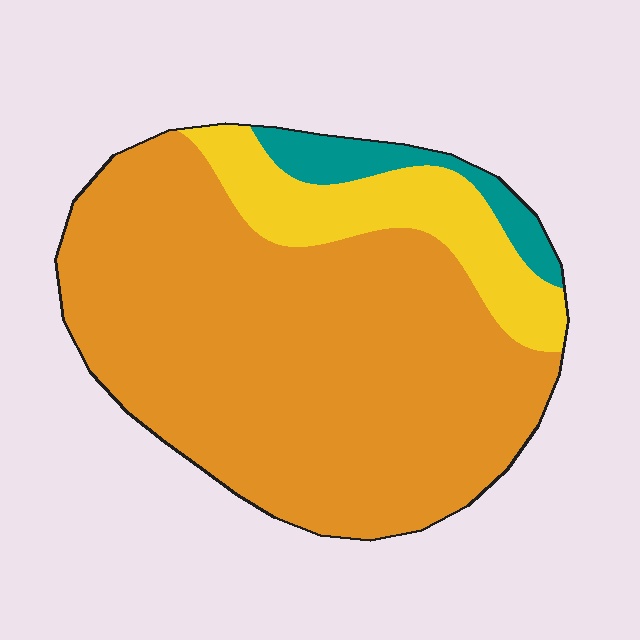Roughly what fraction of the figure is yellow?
Yellow takes up about one sixth (1/6) of the figure.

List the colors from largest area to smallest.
From largest to smallest: orange, yellow, teal.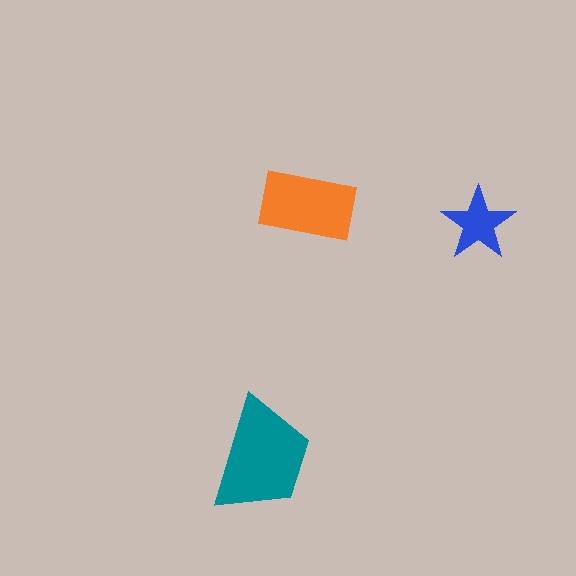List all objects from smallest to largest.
The blue star, the orange rectangle, the teal trapezoid.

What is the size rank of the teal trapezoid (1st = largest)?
1st.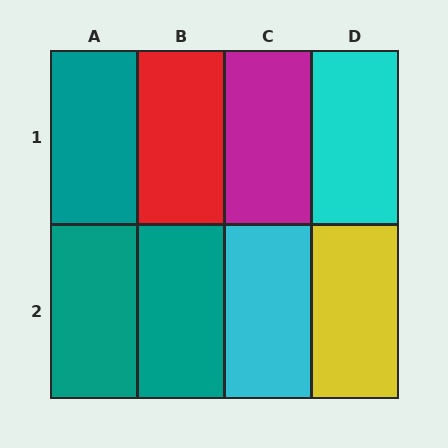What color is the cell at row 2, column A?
Teal.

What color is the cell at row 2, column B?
Teal.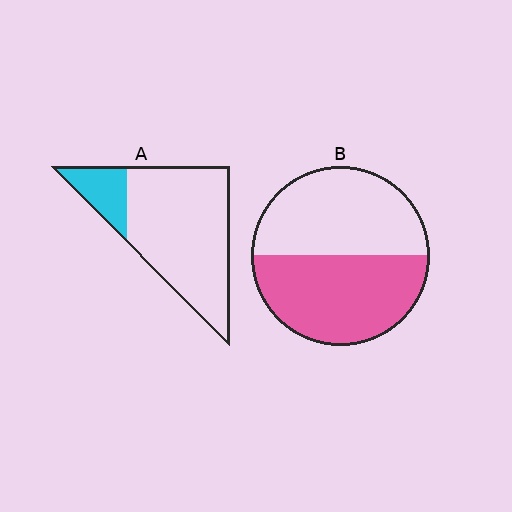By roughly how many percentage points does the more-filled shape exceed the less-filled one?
By roughly 35 percentage points (B over A).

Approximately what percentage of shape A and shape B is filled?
A is approximately 20% and B is approximately 50%.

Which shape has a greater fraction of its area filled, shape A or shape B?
Shape B.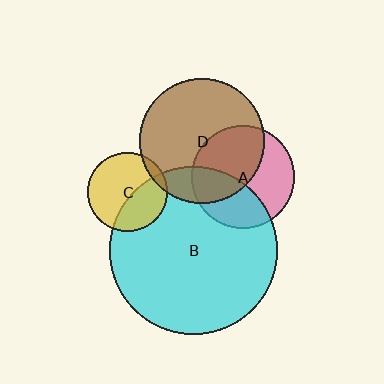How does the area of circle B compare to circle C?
Approximately 4.5 times.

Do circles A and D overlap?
Yes.